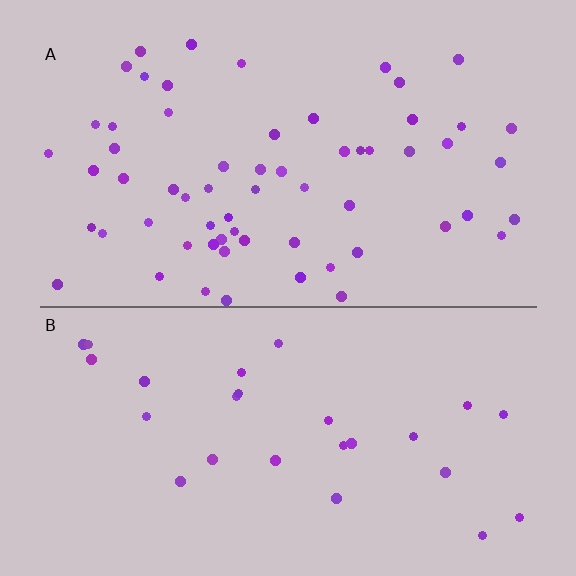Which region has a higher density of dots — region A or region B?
A (the top).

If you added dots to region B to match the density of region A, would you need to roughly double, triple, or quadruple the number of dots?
Approximately double.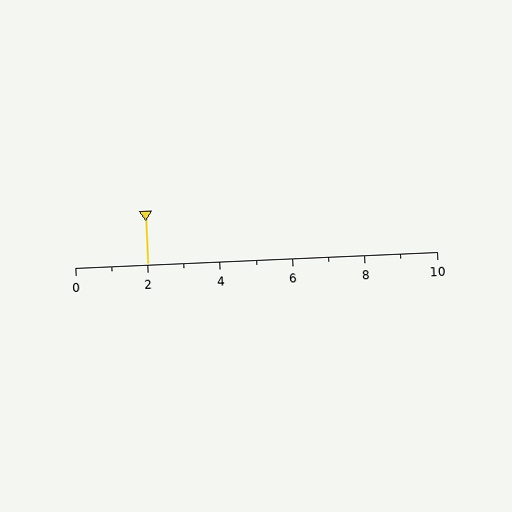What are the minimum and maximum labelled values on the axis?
The axis runs from 0 to 10.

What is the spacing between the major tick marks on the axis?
The major ticks are spaced 2 apart.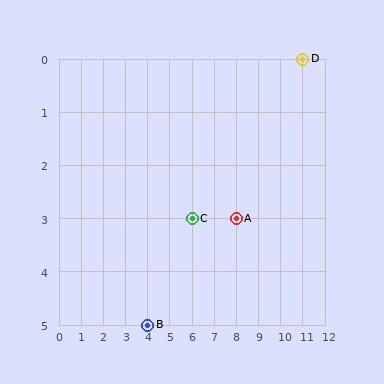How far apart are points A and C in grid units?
Points A and C are 2 columns apart.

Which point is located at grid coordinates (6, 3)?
Point C is at (6, 3).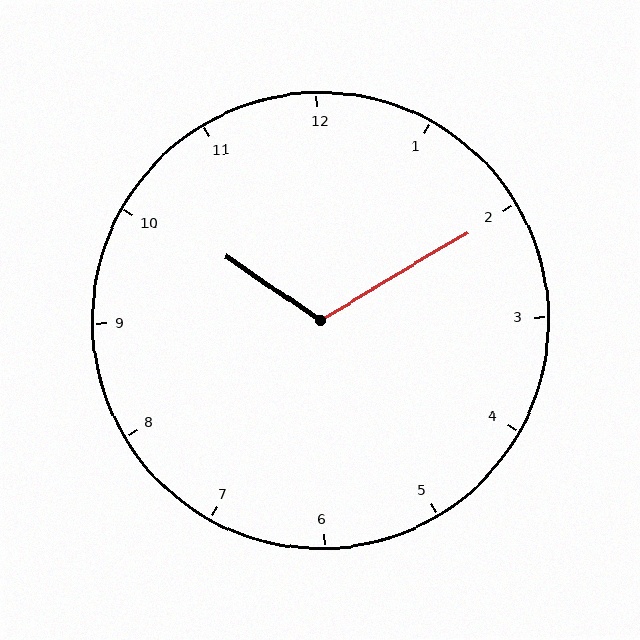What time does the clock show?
10:10.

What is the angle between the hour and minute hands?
Approximately 115 degrees.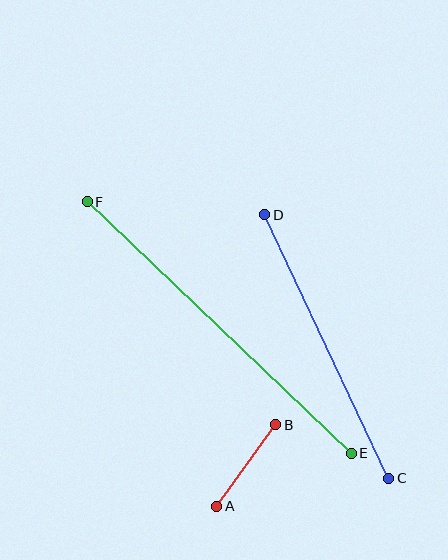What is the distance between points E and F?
The distance is approximately 365 pixels.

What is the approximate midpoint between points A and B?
The midpoint is at approximately (246, 465) pixels.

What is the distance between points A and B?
The distance is approximately 101 pixels.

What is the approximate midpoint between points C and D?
The midpoint is at approximately (327, 346) pixels.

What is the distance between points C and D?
The distance is approximately 291 pixels.